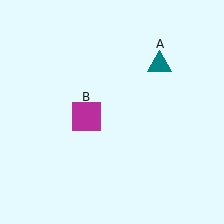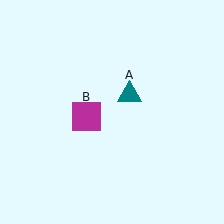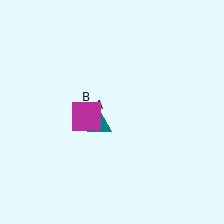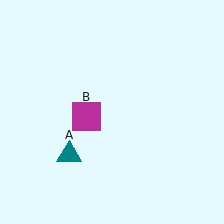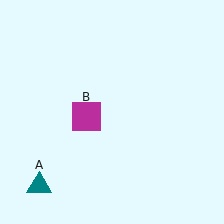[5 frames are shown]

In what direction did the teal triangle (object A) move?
The teal triangle (object A) moved down and to the left.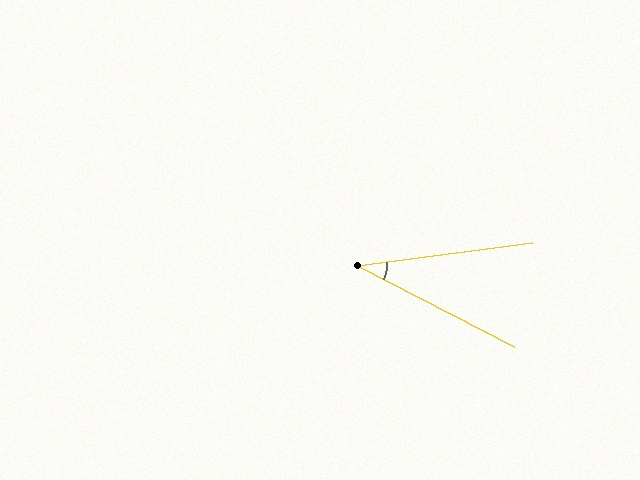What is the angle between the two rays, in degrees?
Approximately 35 degrees.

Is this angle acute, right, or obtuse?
It is acute.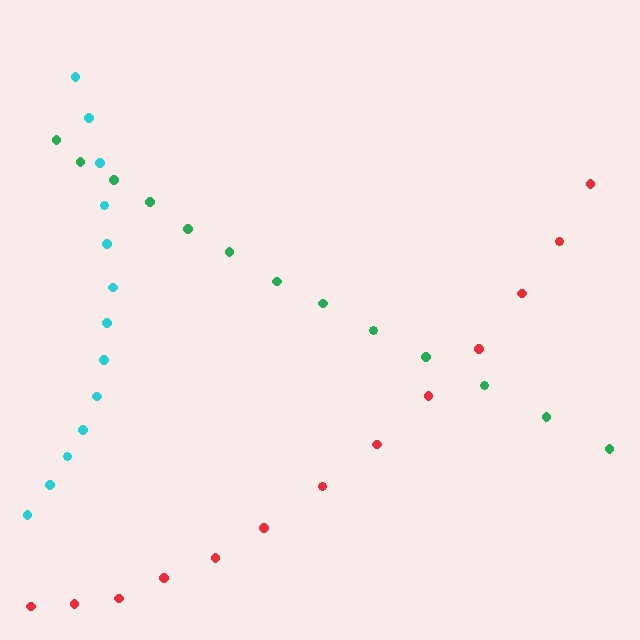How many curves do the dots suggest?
There are 3 distinct paths.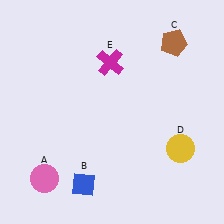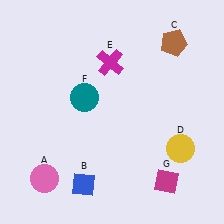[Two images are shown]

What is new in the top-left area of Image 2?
A teal circle (F) was added in the top-left area of Image 2.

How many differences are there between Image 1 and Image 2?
There are 2 differences between the two images.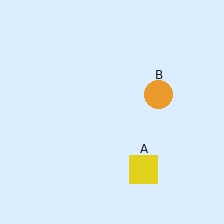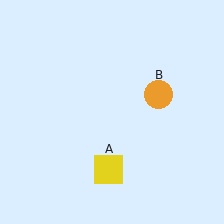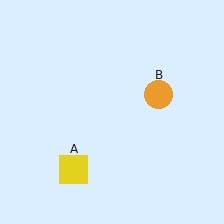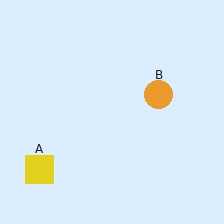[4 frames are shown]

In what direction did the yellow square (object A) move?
The yellow square (object A) moved left.